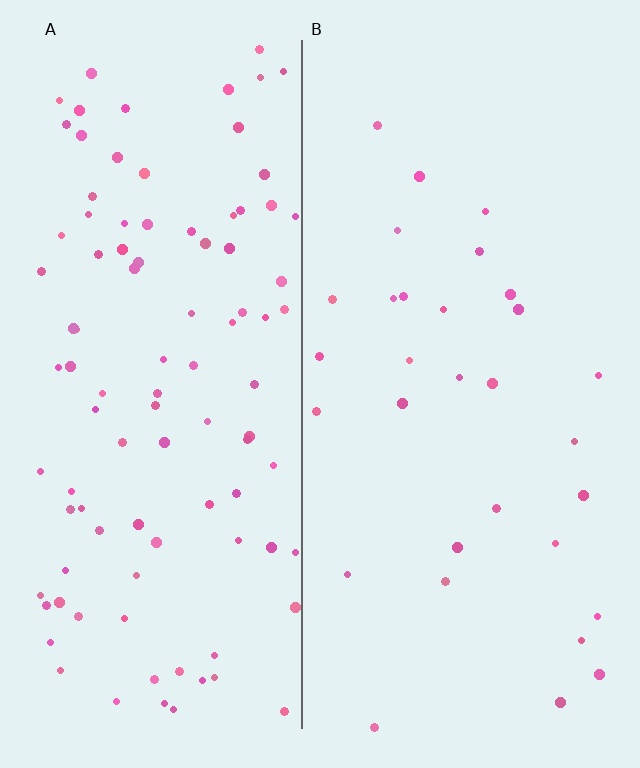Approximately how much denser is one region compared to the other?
Approximately 3.2× — region A over region B.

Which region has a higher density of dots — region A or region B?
A (the left).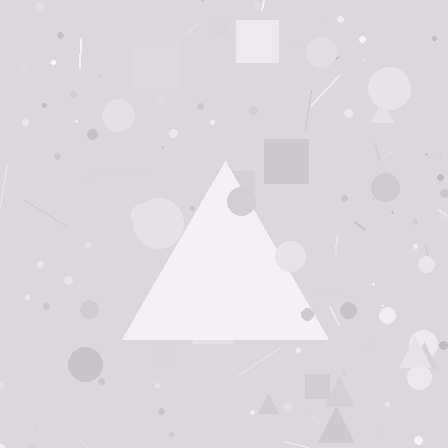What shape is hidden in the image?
A triangle is hidden in the image.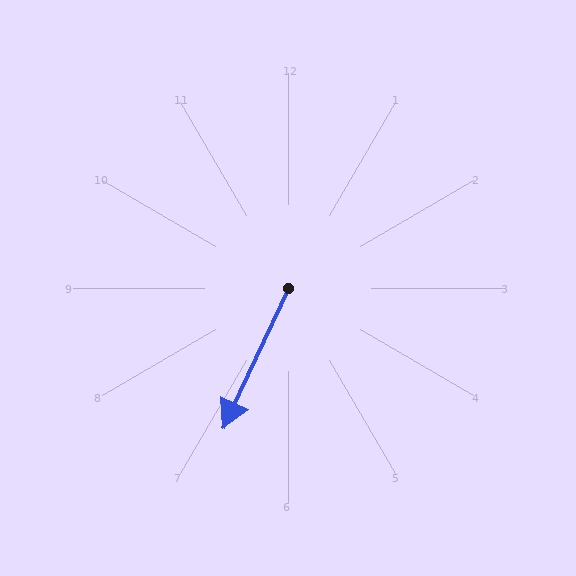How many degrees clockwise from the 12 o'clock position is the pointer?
Approximately 205 degrees.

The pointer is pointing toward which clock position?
Roughly 7 o'clock.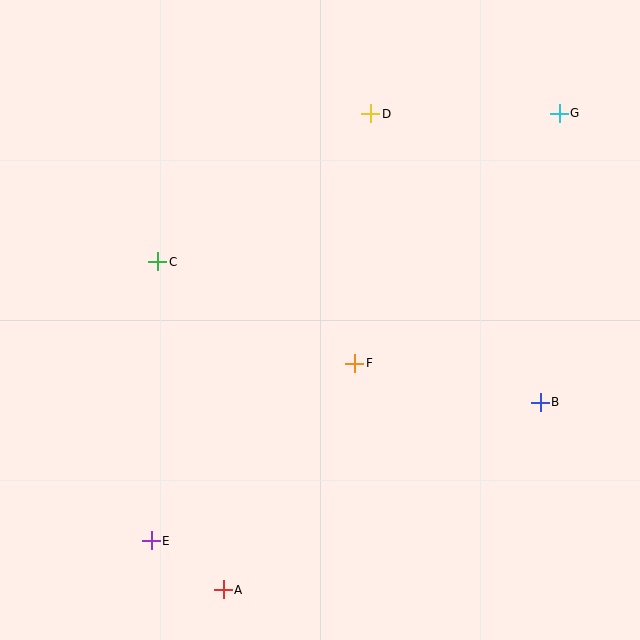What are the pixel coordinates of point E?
Point E is at (151, 541).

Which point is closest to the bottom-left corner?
Point E is closest to the bottom-left corner.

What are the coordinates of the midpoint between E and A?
The midpoint between E and A is at (187, 565).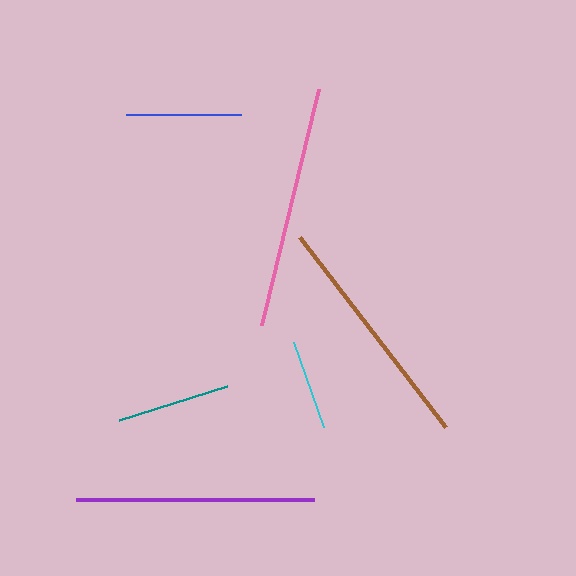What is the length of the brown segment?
The brown segment is approximately 239 pixels long.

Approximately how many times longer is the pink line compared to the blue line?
The pink line is approximately 2.1 times the length of the blue line.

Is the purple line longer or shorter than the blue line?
The purple line is longer than the blue line.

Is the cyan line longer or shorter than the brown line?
The brown line is longer than the cyan line.